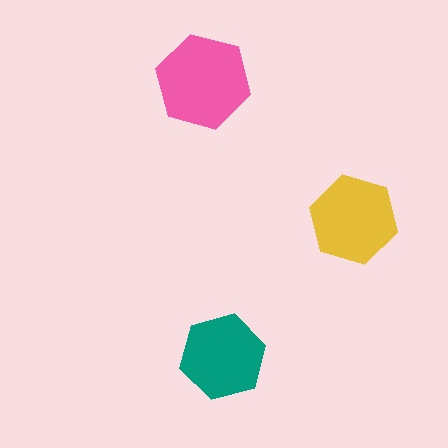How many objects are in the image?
There are 3 objects in the image.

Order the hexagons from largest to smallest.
the pink one, the yellow one, the teal one.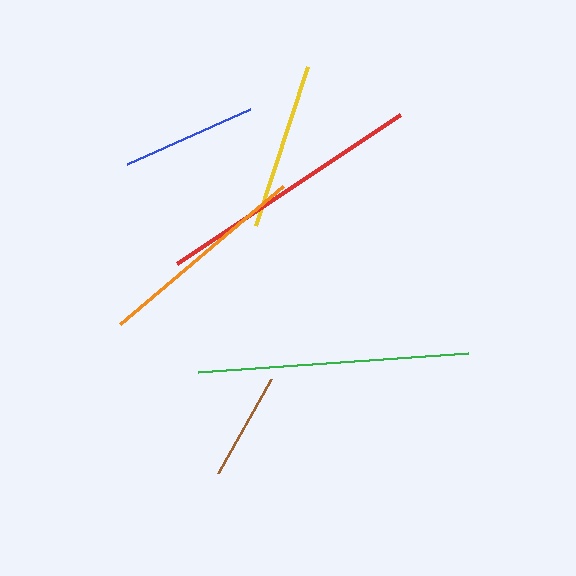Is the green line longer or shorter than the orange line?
The green line is longer than the orange line.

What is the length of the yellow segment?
The yellow segment is approximately 167 pixels long.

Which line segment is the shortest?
The brown line is the shortest at approximately 108 pixels.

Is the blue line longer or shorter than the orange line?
The orange line is longer than the blue line.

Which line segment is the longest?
The green line is the longest at approximately 271 pixels.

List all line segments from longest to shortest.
From longest to shortest: green, red, orange, yellow, blue, brown.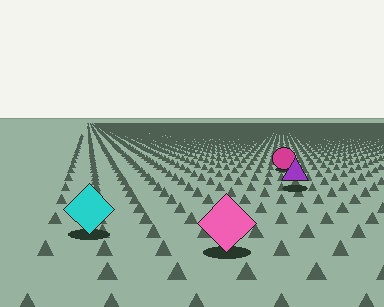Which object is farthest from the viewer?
The magenta circle is farthest from the viewer. It appears smaller and the ground texture around it is denser.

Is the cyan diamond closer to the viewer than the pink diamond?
No. The pink diamond is closer — you can tell from the texture gradient: the ground texture is coarser near it.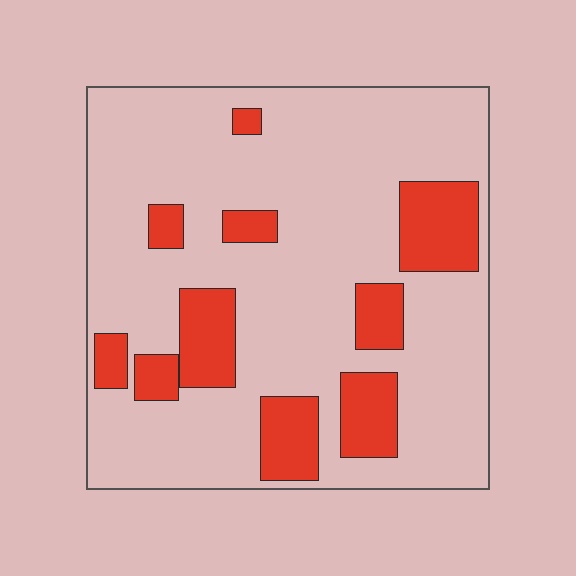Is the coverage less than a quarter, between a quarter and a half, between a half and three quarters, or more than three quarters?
Less than a quarter.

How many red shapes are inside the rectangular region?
10.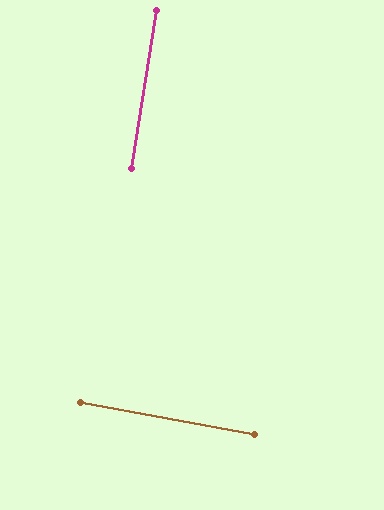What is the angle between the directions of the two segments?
Approximately 88 degrees.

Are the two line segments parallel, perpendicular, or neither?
Perpendicular — they meet at approximately 88°.